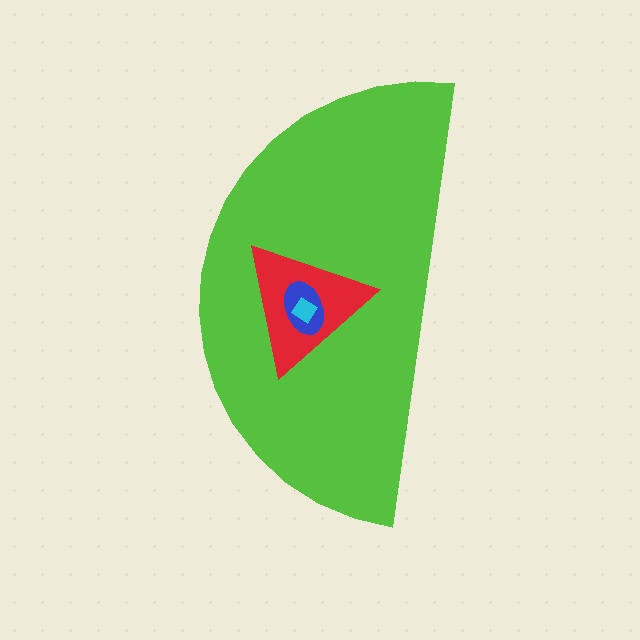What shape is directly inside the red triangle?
The blue ellipse.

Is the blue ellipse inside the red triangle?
Yes.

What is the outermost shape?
The lime semicircle.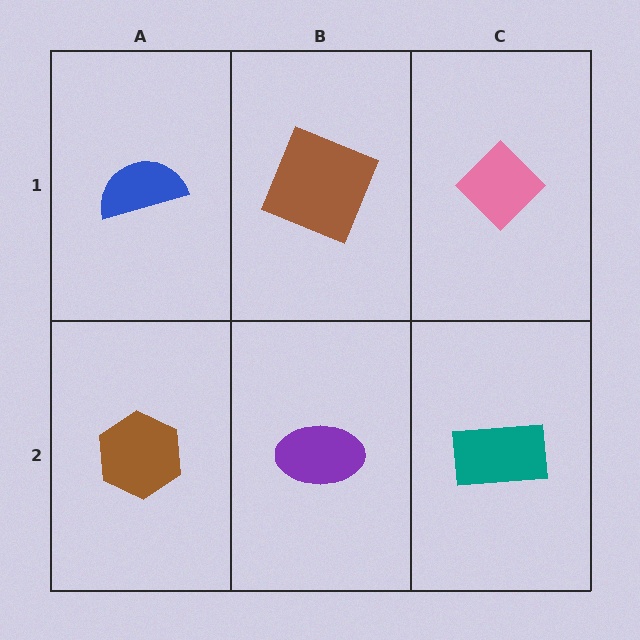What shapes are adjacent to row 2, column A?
A blue semicircle (row 1, column A), a purple ellipse (row 2, column B).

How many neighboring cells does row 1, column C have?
2.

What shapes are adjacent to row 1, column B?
A purple ellipse (row 2, column B), a blue semicircle (row 1, column A), a pink diamond (row 1, column C).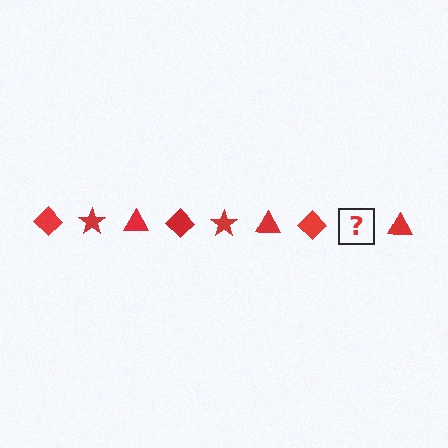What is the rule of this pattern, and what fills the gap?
The rule is that the pattern cycles through diamond, star, triangle shapes in red. The gap should be filled with a red star.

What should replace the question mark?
The question mark should be replaced with a red star.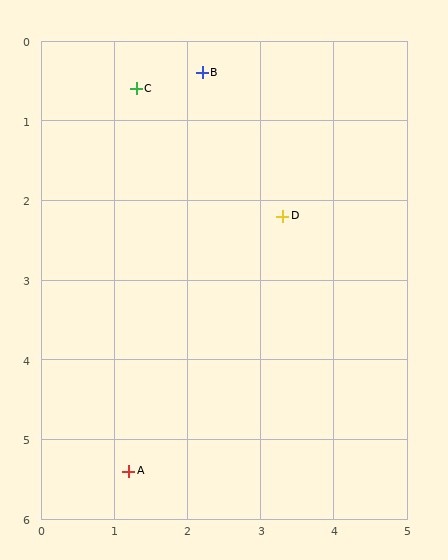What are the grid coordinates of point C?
Point C is at approximately (1.3, 0.6).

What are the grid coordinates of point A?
Point A is at approximately (1.2, 5.4).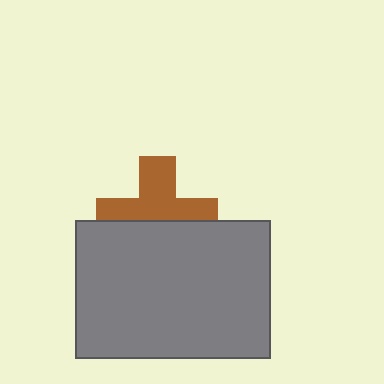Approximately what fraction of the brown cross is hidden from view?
Roughly 45% of the brown cross is hidden behind the gray rectangle.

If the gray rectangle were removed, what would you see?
You would see the complete brown cross.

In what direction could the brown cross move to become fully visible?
The brown cross could move up. That would shift it out from behind the gray rectangle entirely.